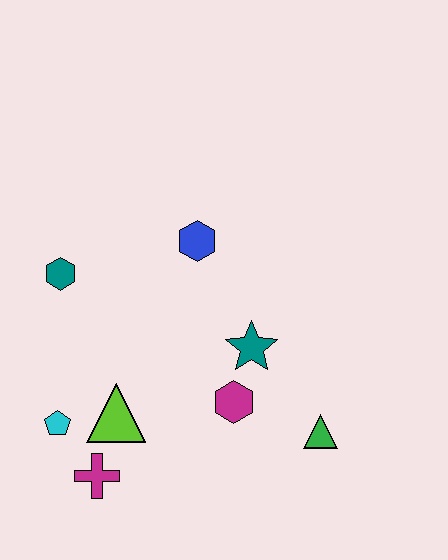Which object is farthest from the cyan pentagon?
The green triangle is farthest from the cyan pentagon.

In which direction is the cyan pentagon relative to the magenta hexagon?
The cyan pentagon is to the left of the magenta hexagon.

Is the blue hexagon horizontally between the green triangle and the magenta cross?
Yes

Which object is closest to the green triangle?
The magenta hexagon is closest to the green triangle.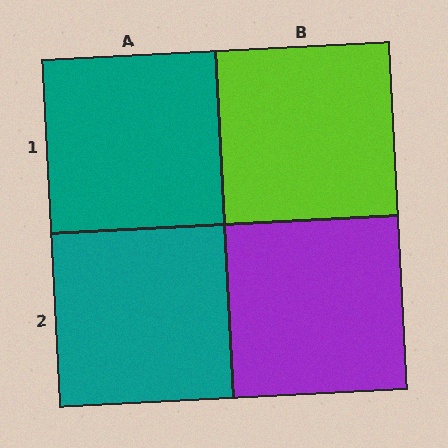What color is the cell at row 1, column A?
Teal.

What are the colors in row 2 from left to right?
Teal, purple.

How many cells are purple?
1 cell is purple.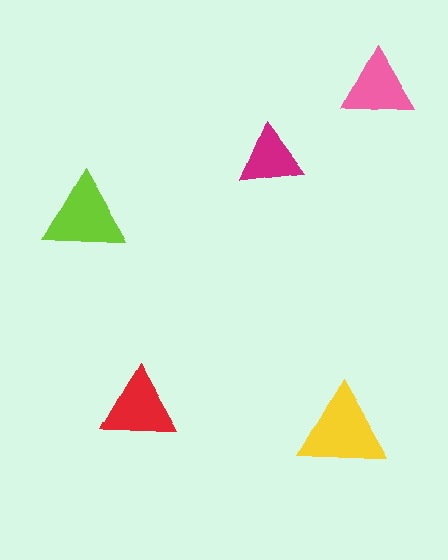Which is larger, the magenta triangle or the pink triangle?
The pink one.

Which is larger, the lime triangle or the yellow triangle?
The yellow one.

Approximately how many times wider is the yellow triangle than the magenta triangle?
About 1.5 times wider.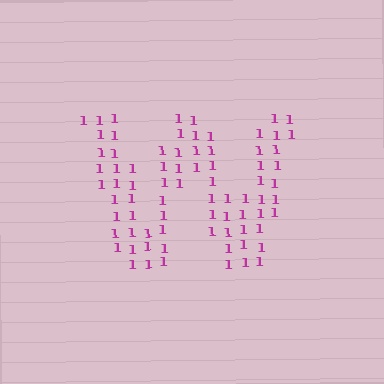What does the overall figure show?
The overall figure shows the letter W.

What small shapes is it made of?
It is made of small digit 1's.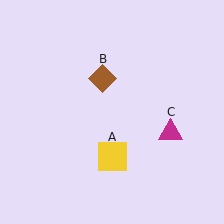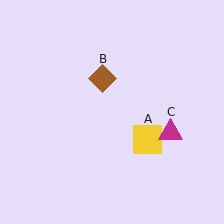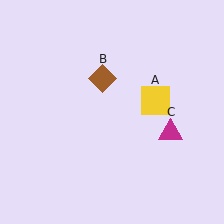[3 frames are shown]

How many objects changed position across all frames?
1 object changed position: yellow square (object A).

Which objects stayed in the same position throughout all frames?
Brown diamond (object B) and magenta triangle (object C) remained stationary.